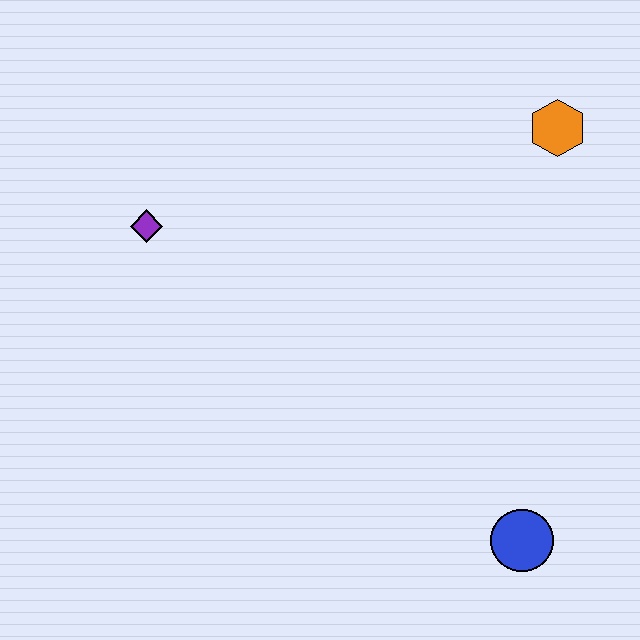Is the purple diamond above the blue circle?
Yes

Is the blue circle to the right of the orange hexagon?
No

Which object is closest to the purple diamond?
The orange hexagon is closest to the purple diamond.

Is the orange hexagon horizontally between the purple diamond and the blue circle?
No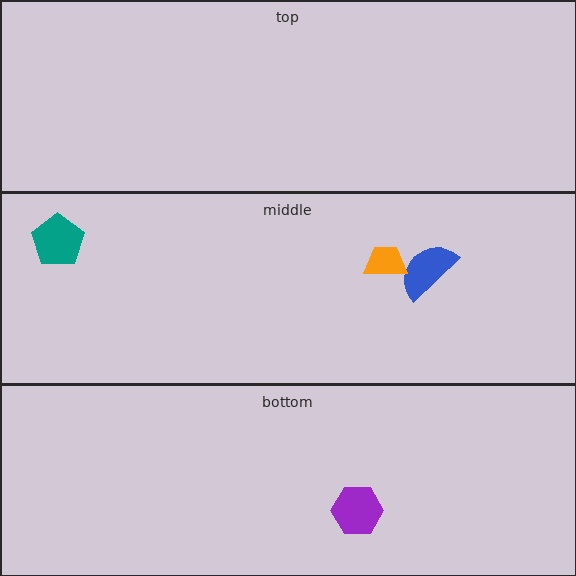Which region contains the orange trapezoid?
The middle region.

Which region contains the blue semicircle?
The middle region.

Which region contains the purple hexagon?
The bottom region.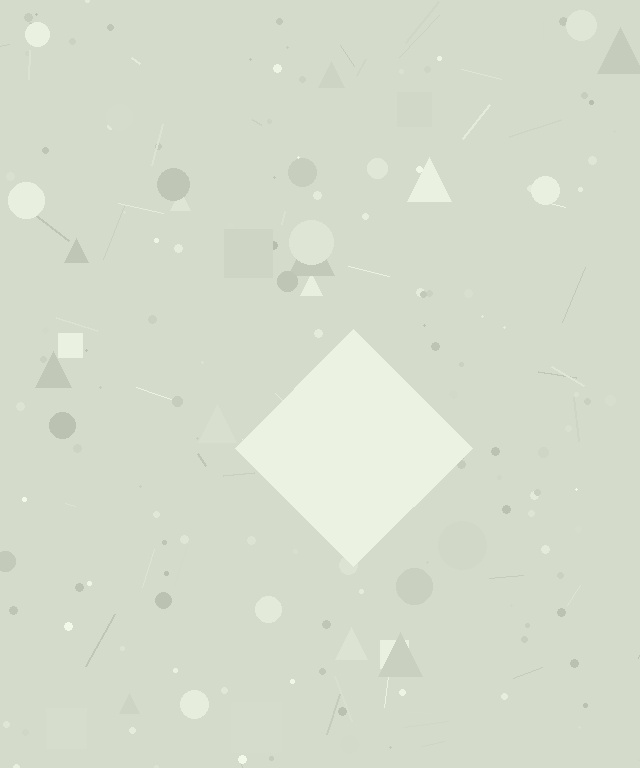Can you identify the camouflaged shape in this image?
The camouflaged shape is a diamond.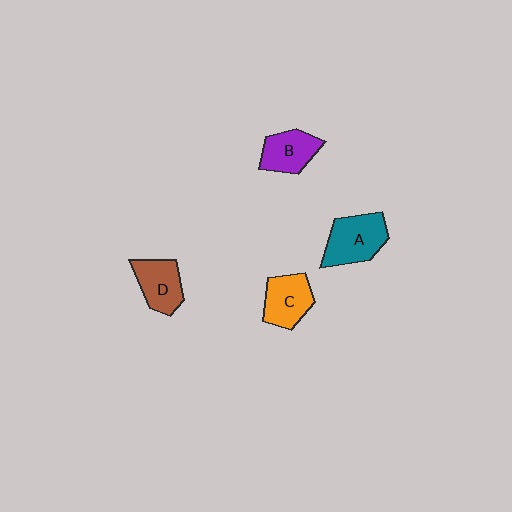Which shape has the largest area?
Shape A (teal).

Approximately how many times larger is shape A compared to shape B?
Approximately 1.3 times.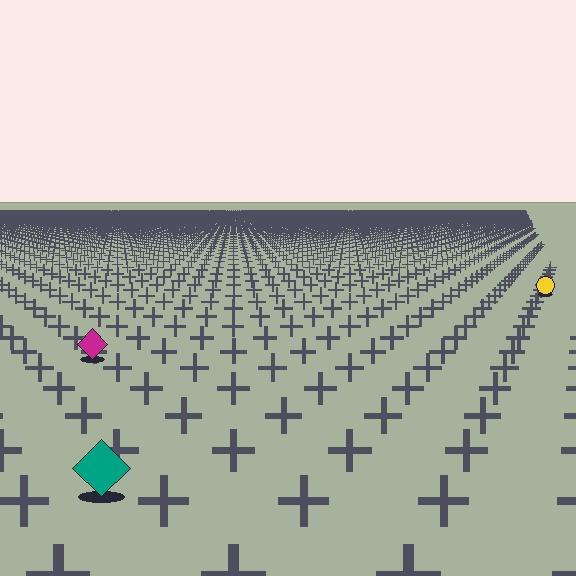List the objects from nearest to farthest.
From nearest to farthest: the teal diamond, the magenta diamond, the yellow circle.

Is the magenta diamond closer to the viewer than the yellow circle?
Yes. The magenta diamond is closer — you can tell from the texture gradient: the ground texture is coarser near it.